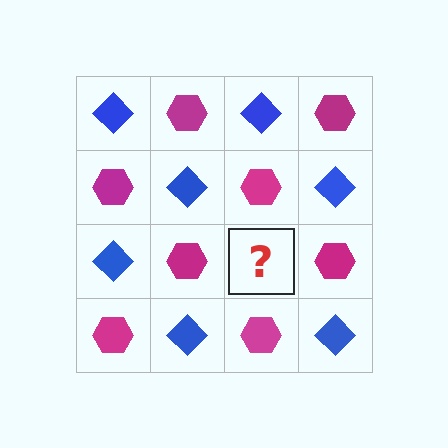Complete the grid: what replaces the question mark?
The question mark should be replaced with a blue diamond.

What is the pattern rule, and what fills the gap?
The rule is that it alternates blue diamond and magenta hexagon in a checkerboard pattern. The gap should be filled with a blue diamond.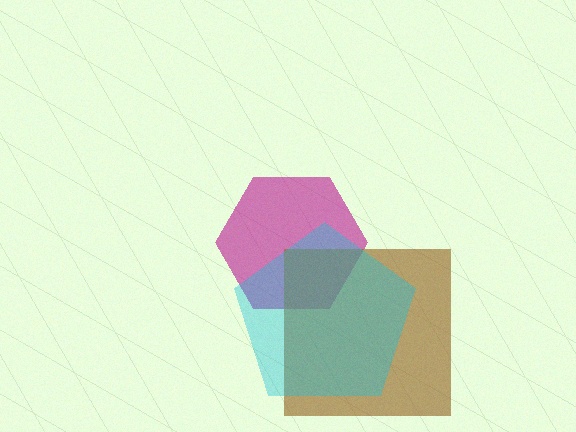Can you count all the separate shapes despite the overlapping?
Yes, there are 3 separate shapes.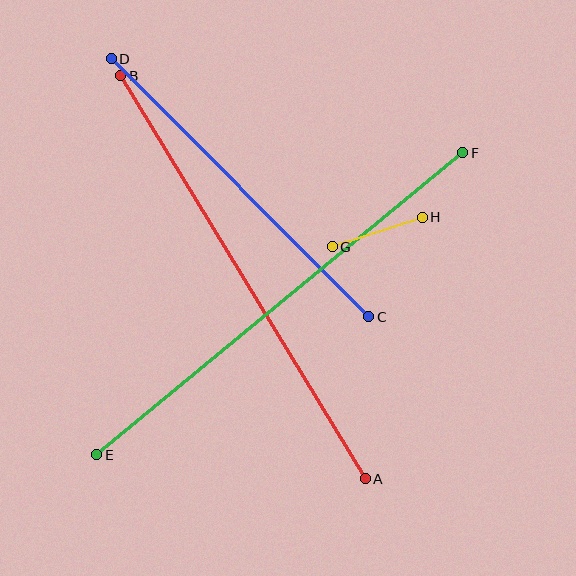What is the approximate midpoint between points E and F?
The midpoint is at approximately (280, 304) pixels.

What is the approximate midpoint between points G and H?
The midpoint is at approximately (377, 232) pixels.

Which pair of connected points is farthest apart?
Points E and F are farthest apart.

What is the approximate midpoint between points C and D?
The midpoint is at approximately (240, 188) pixels.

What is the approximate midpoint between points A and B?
The midpoint is at approximately (243, 277) pixels.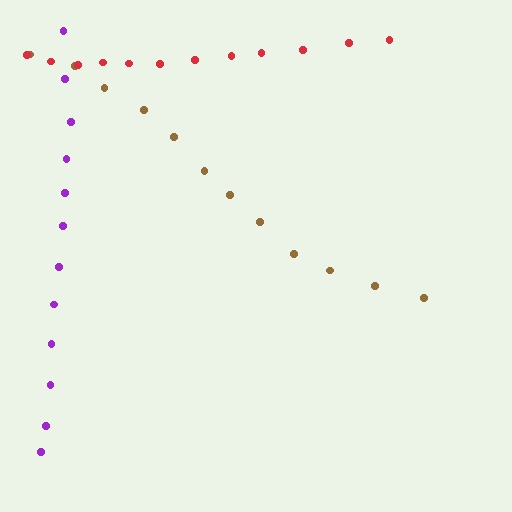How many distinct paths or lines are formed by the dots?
There are 3 distinct paths.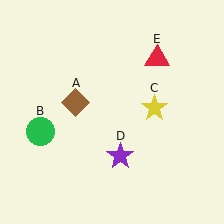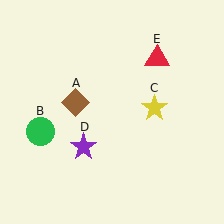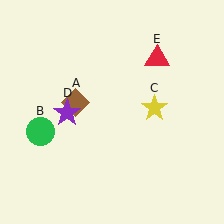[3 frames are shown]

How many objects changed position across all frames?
1 object changed position: purple star (object D).